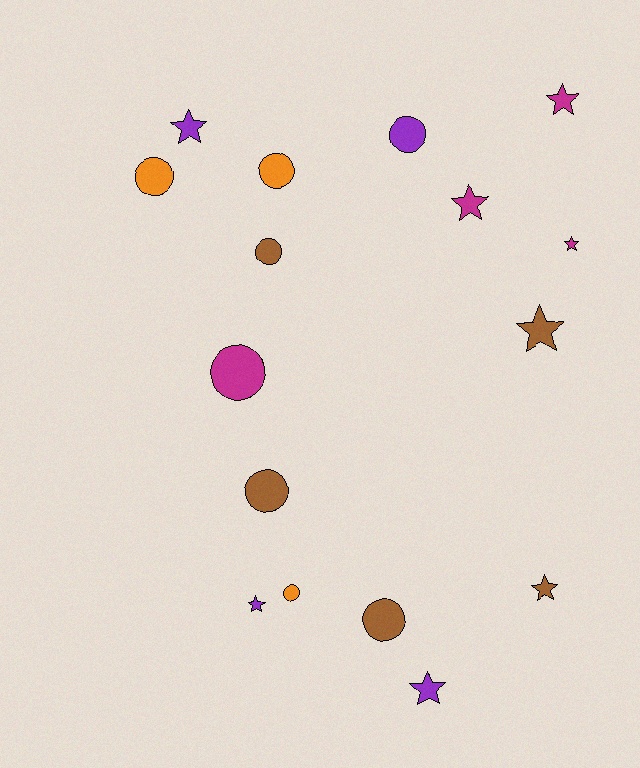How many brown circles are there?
There are 3 brown circles.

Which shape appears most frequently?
Star, with 8 objects.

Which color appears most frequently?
Brown, with 5 objects.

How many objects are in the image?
There are 16 objects.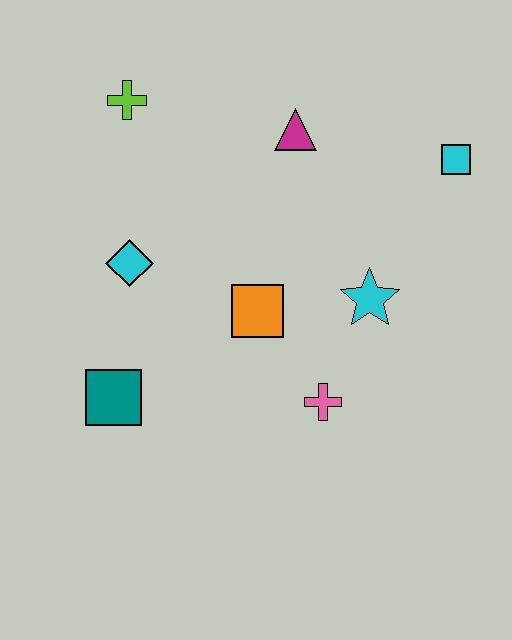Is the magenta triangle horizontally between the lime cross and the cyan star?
Yes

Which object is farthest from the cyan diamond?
The cyan square is farthest from the cyan diamond.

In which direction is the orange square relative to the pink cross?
The orange square is above the pink cross.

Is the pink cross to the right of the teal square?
Yes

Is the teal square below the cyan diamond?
Yes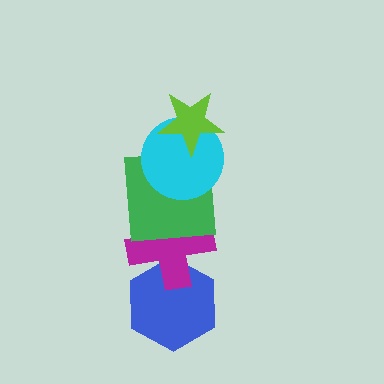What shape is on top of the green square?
The cyan circle is on top of the green square.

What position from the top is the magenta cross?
The magenta cross is 4th from the top.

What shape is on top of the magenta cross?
The green square is on top of the magenta cross.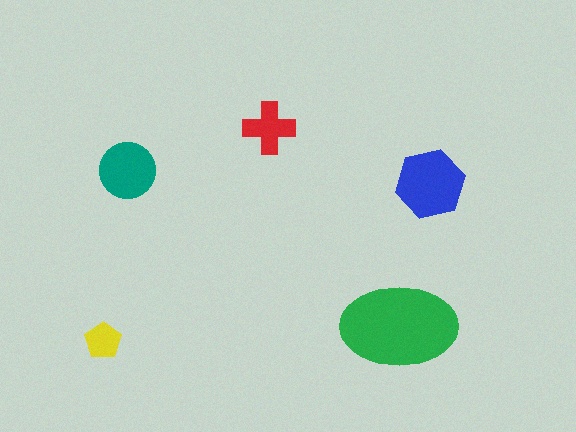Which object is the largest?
The green ellipse.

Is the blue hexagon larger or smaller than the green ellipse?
Smaller.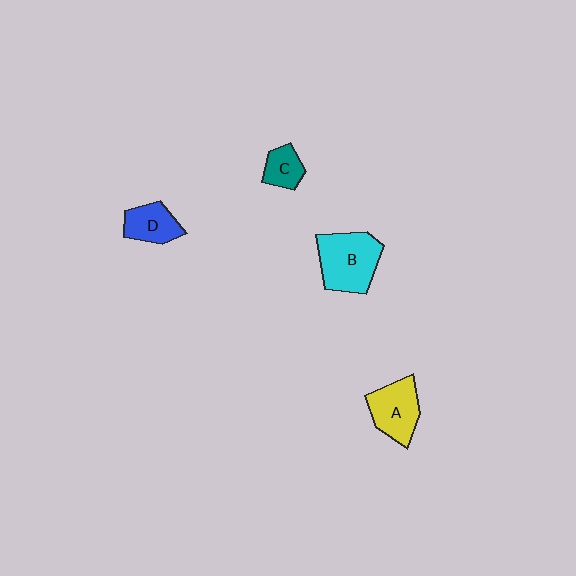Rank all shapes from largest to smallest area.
From largest to smallest: B (cyan), A (yellow), D (blue), C (teal).